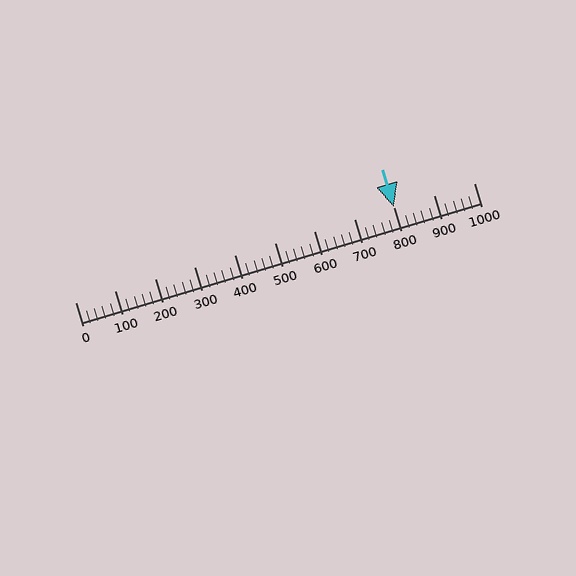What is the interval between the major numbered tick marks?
The major tick marks are spaced 100 units apart.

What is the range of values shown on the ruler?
The ruler shows values from 0 to 1000.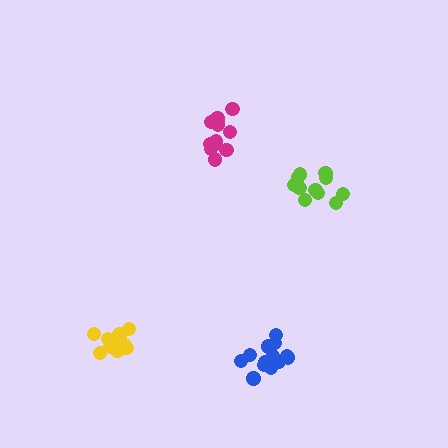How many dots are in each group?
Group 1: 11 dots, Group 2: 12 dots, Group 3: 13 dots, Group 4: 14 dots (50 total).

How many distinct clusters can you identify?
There are 4 distinct clusters.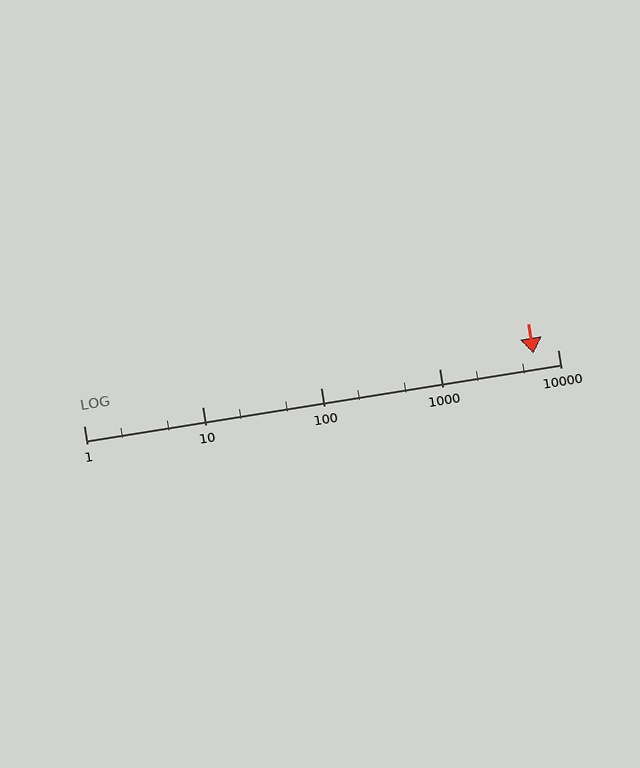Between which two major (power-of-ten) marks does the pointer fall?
The pointer is between 1000 and 10000.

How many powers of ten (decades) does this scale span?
The scale spans 4 decades, from 1 to 10000.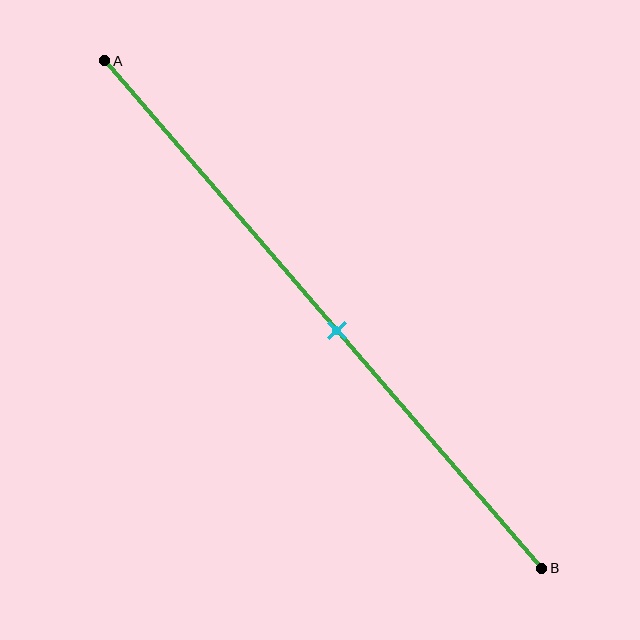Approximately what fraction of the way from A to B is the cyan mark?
The cyan mark is approximately 55% of the way from A to B.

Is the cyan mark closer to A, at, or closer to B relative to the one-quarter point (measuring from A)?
The cyan mark is closer to point B than the one-quarter point of segment AB.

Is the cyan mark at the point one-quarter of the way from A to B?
No, the mark is at about 55% from A, not at the 25% one-quarter point.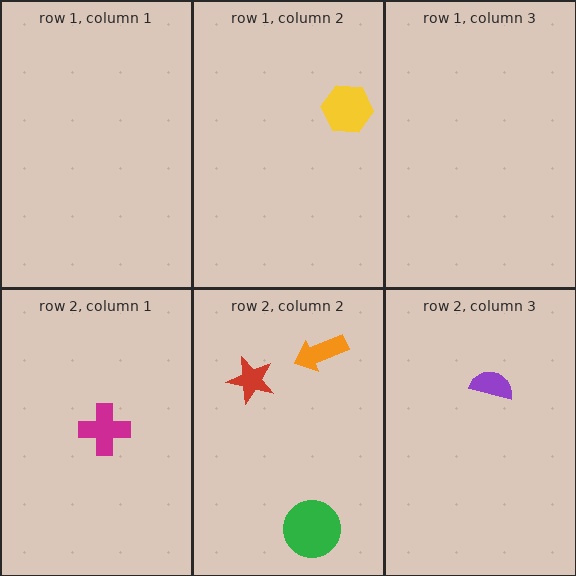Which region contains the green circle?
The row 2, column 2 region.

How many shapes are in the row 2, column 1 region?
1.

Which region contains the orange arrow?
The row 2, column 2 region.